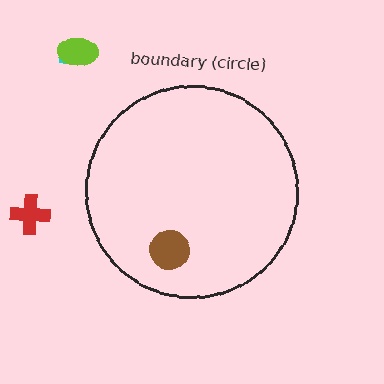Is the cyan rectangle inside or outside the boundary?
Outside.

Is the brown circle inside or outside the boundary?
Inside.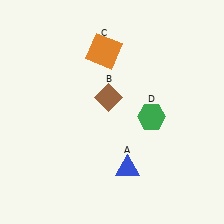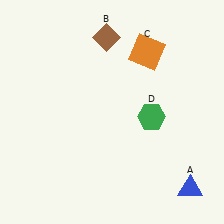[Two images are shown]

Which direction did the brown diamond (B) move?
The brown diamond (B) moved up.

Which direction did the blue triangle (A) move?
The blue triangle (A) moved right.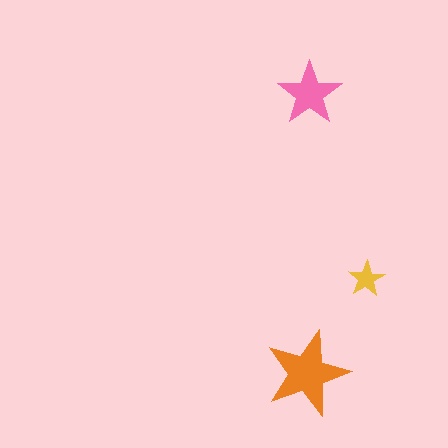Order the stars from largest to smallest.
the orange one, the pink one, the yellow one.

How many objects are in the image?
There are 3 objects in the image.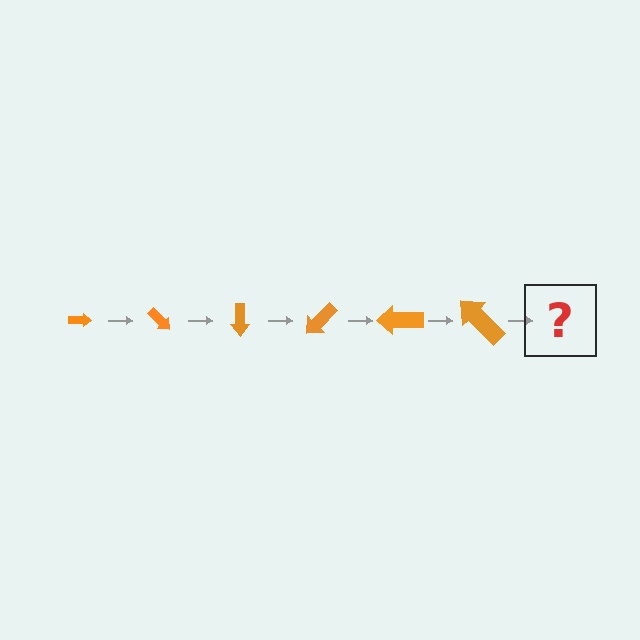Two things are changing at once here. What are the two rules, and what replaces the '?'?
The two rules are that the arrow grows larger each step and it rotates 45 degrees each step. The '?' should be an arrow, larger than the previous one and rotated 270 degrees from the start.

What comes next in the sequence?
The next element should be an arrow, larger than the previous one and rotated 270 degrees from the start.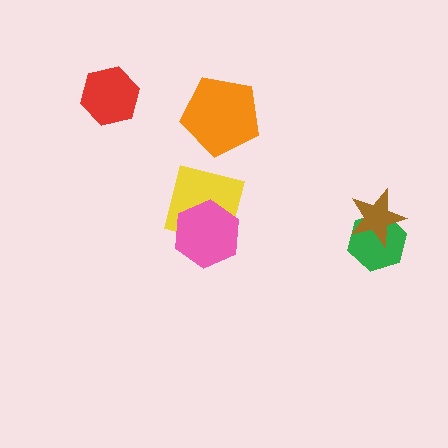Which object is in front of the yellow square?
The pink hexagon is in front of the yellow square.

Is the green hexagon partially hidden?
Yes, it is partially covered by another shape.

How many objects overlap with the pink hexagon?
1 object overlaps with the pink hexagon.